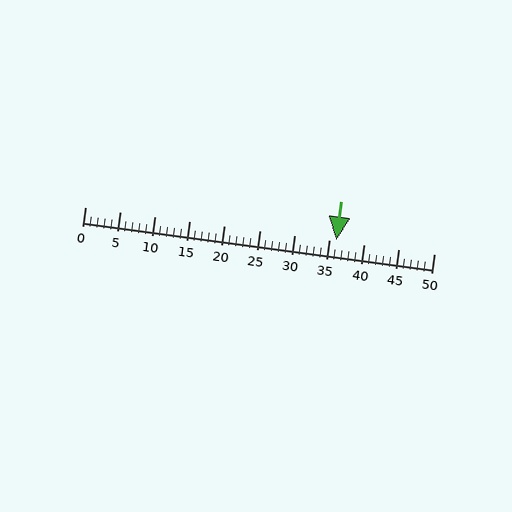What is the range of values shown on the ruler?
The ruler shows values from 0 to 50.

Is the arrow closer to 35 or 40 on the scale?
The arrow is closer to 35.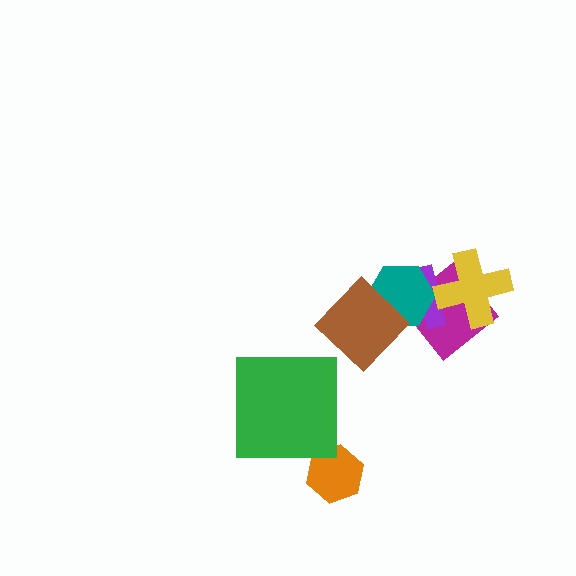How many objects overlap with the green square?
0 objects overlap with the green square.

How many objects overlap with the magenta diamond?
3 objects overlap with the magenta diamond.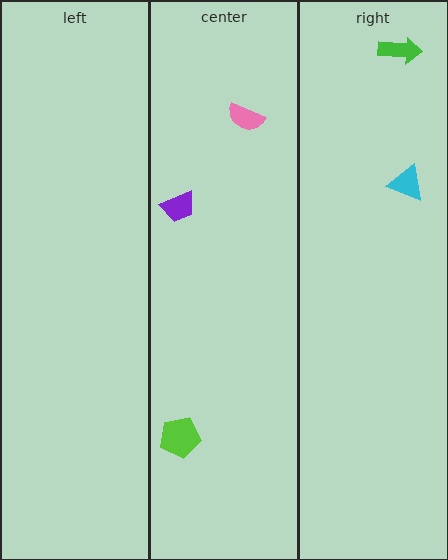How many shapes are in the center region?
3.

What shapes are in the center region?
The lime pentagon, the purple trapezoid, the pink semicircle.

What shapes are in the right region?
The cyan triangle, the green arrow.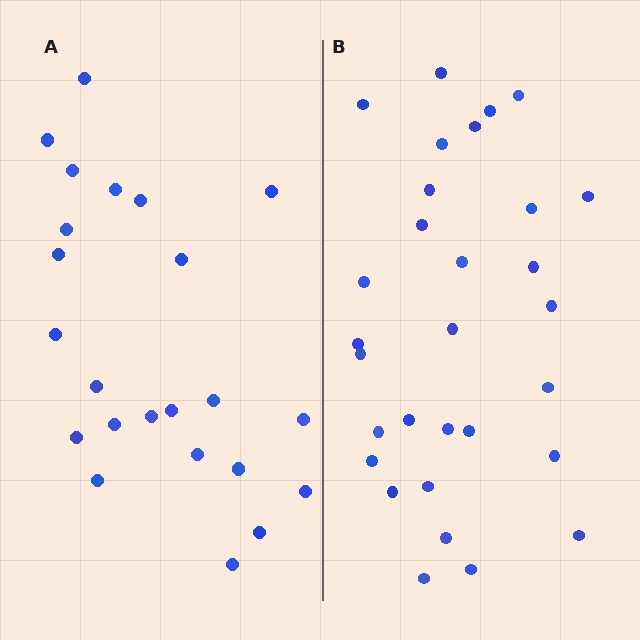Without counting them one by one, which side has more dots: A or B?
Region B (the right region) has more dots.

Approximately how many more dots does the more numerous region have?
Region B has roughly 8 or so more dots than region A.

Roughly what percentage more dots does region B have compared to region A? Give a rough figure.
About 30% more.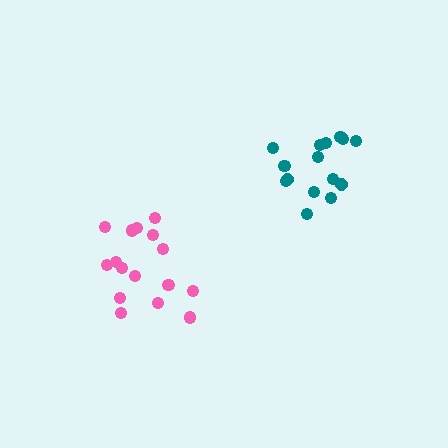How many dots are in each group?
Group 1: 15 dots, Group 2: 16 dots (31 total).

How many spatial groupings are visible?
There are 2 spatial groupings.